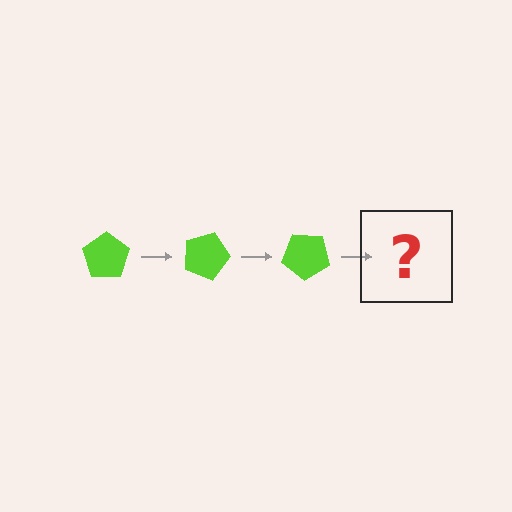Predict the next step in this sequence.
The next step is a lime pentagon rotated 60 degrees.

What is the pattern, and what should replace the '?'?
The pattern is that the pentagon rotates 20 degrees each step. The '?' should be a lime pentagon rotated 60 degrees.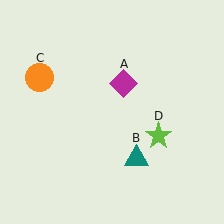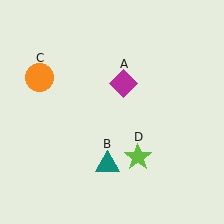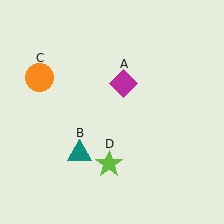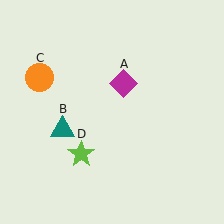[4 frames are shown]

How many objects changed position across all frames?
2 objects changed position: teal triangle (object B), lime star (object D).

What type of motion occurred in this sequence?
The teal triangle (object B), lime star (object D) rotated clockwise around the center of the scene.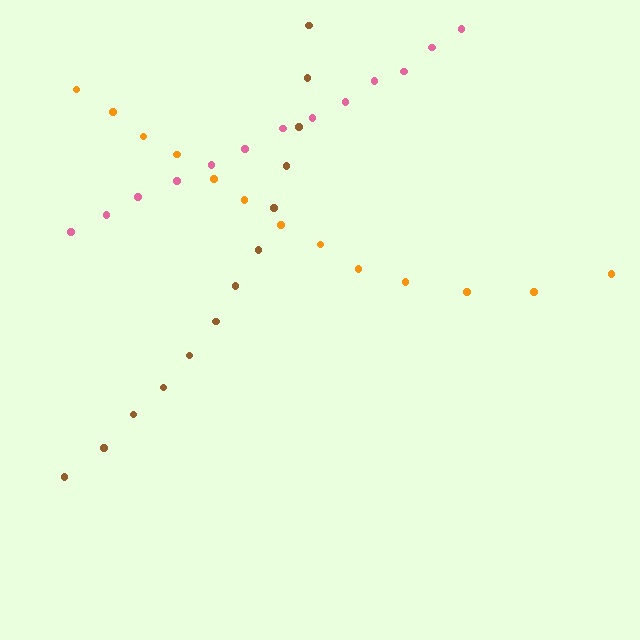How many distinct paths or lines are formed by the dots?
There are 3 distinct paths.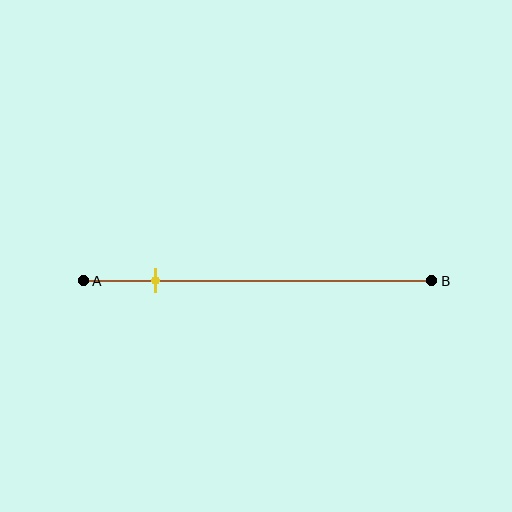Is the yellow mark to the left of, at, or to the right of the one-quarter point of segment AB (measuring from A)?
The yellow mark is to the left of the one-quarter point of segment AB.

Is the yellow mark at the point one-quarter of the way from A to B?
No, the mark is at about 20% from A, not at the 25% one-quarter point.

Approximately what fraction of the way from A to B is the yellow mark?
The yellow mark is approximately 20% of the way from A to B.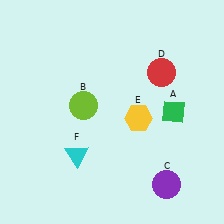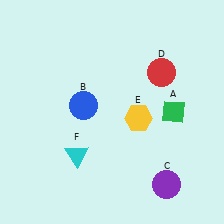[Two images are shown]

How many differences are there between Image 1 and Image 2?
There is 1 difference between the two images.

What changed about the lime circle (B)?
In Image 1, B is lime. In Image 2, it changed to blue.